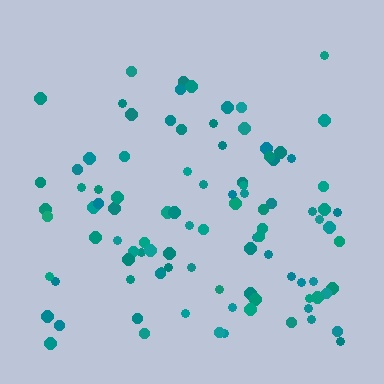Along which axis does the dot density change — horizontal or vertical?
Vertical.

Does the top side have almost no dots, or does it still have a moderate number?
Still a moderate number, just noticeably fewer than the bottom.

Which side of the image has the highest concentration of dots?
The bottom.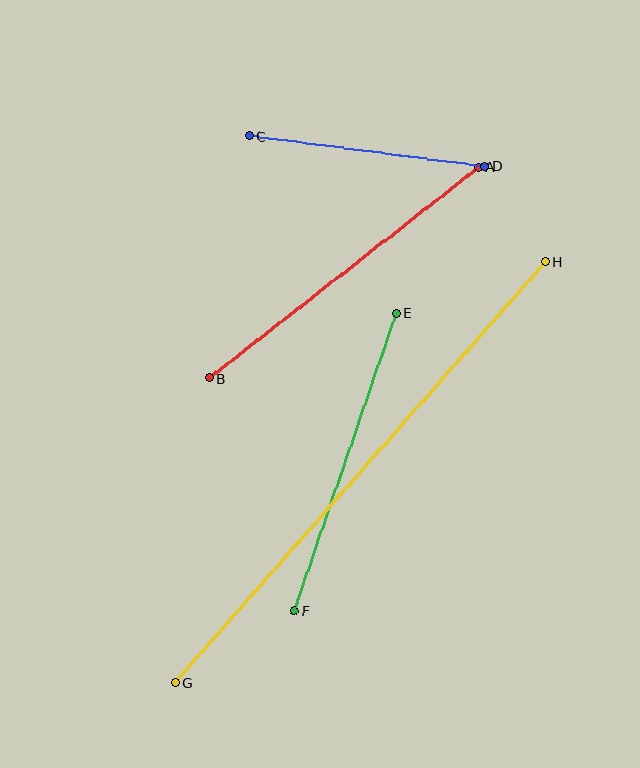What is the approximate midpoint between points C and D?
The midpoint is at approximately (367, 151) pixels.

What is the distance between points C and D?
The distance is approximately 238 pixels.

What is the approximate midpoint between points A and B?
The midpoint is at approximately (344, 273) pixels.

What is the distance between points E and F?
The distance is approximately 314 pixels.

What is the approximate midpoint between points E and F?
The midpoint is at approximately (345, 462) pixels.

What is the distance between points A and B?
The distance is approximately 342 pixels.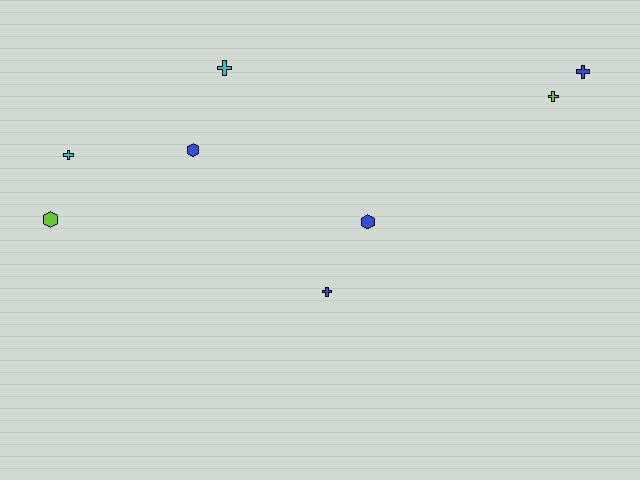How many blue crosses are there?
There are 2 blue crosses.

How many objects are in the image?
There are 8 objects.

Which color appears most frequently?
Blue, with 4 objects.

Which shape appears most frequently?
Cross, with 5 objects.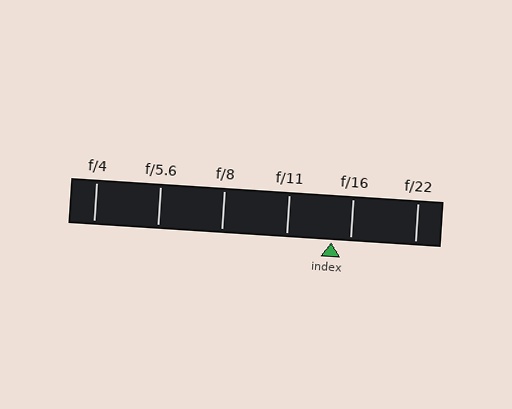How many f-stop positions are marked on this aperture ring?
There are 6 f-stop positions marked.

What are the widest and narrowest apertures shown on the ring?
The widest aperture shown is f/4 and the narrowest is f/22.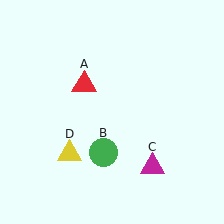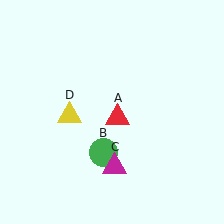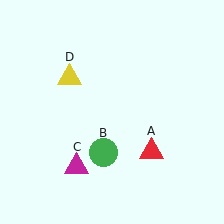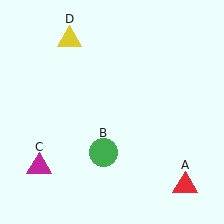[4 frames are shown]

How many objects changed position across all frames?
3 objects changed position: red triangle (object A), magenta triangle (object C), yellow triangle (object D).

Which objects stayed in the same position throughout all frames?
Green circle (object B) remained stationary.